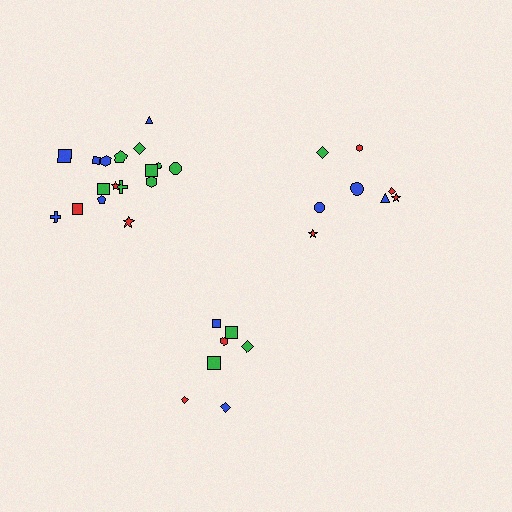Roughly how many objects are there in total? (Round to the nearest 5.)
Roughly 35 objects in total.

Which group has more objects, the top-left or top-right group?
The top-left group.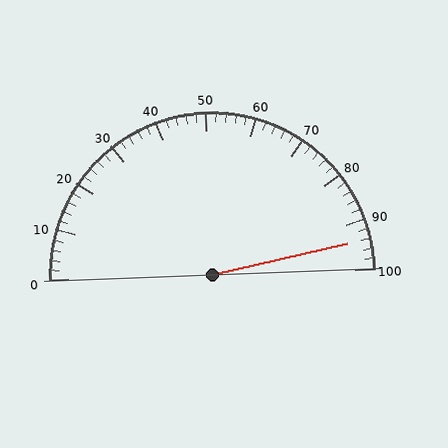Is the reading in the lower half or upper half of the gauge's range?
The reading is in the upper half of the range (0 to 100).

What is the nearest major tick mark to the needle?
The nearest major tick mark is 90.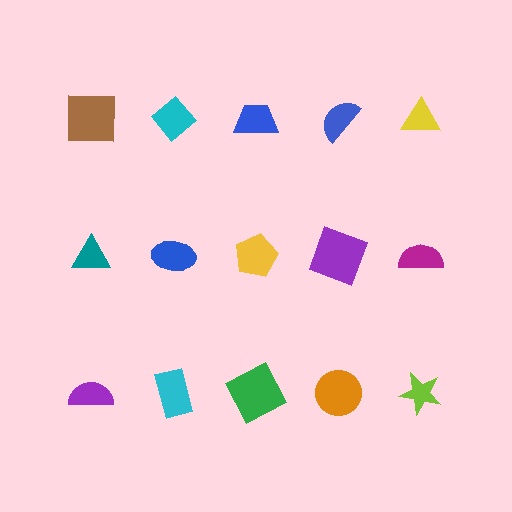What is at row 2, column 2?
A blue ellipse.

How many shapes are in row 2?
5 shapes.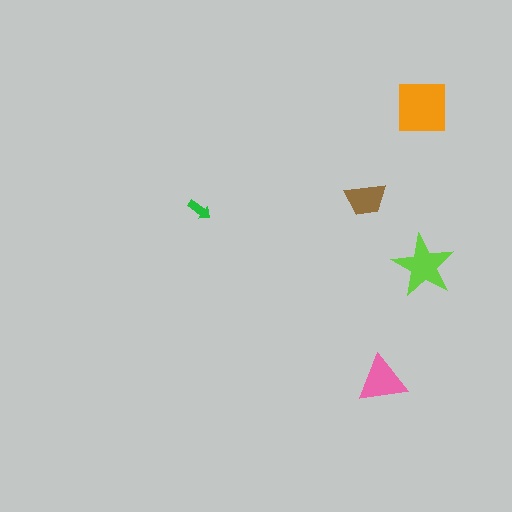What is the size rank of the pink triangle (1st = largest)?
3rd.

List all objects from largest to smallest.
The orange square, the lime star, the pink triangle, the brown trapezoid, the green arrow.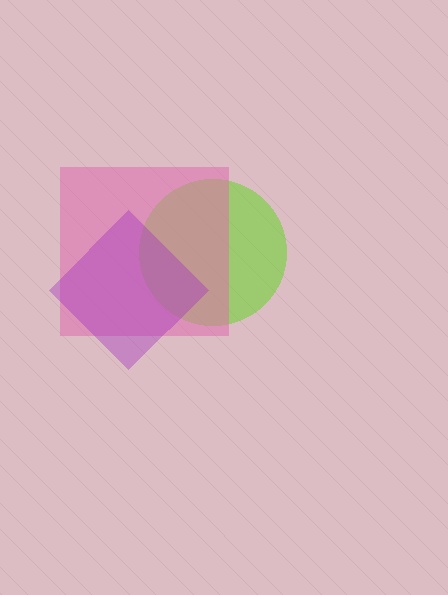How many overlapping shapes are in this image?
There are 3 overlapping shapes in the image.